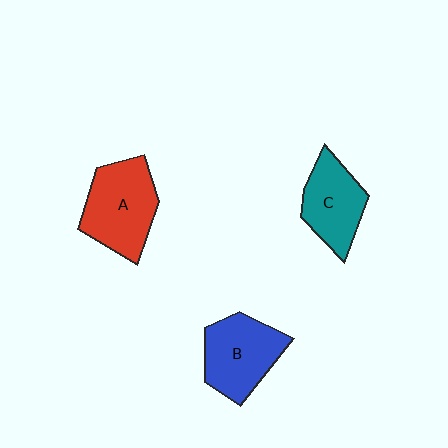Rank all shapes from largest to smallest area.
From largest to smallest: A (red), B (blue), C (teal).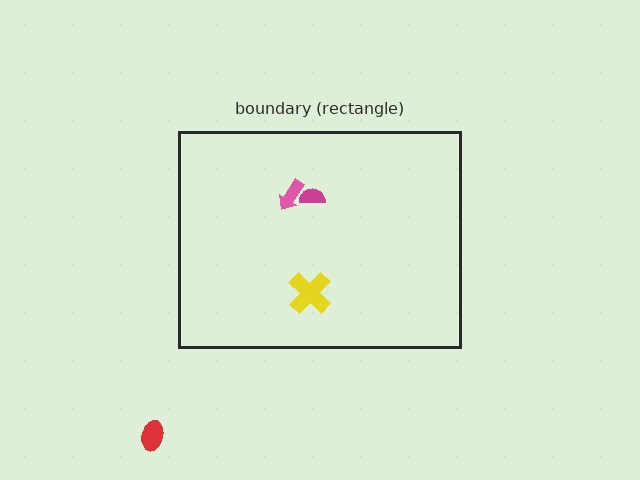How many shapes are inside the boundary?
3 inside, 1 outside.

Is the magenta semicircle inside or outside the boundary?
Inside.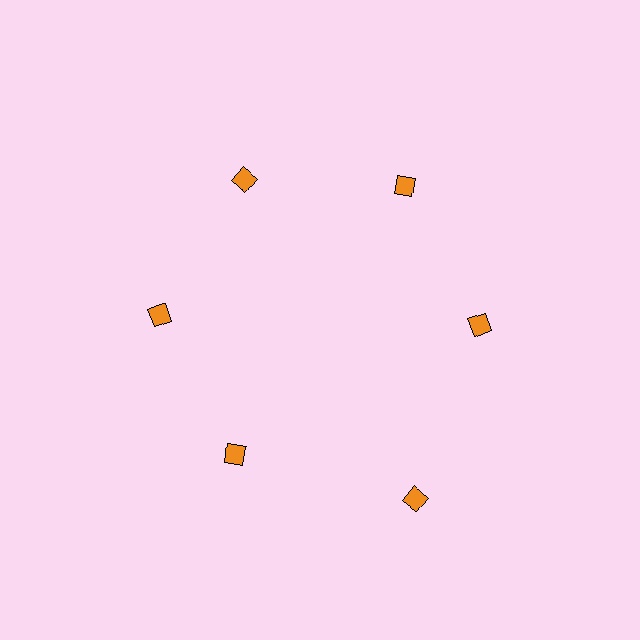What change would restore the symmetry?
The symmetry would be restored by moving it inward, back onto the ring so that all 6 squares sit at equal angles and equal distance from the center.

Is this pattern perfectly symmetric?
No. The 6 orange squares are arranged in a ring, but one element near the 5 o'clock position is pushed outward from the center, breaking the 6-fold rotational symmetry.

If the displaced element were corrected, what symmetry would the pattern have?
It would have 6-fold rotational symmetry — the pattern would map onto itself every 60 degrees.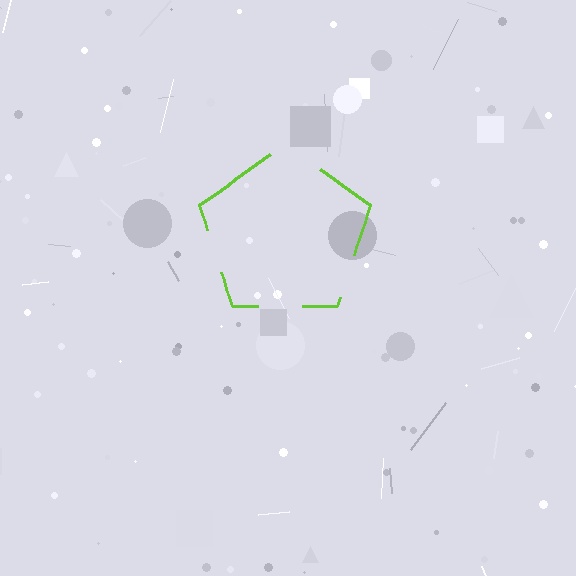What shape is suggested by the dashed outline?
The dashed outline suggests a pentagon.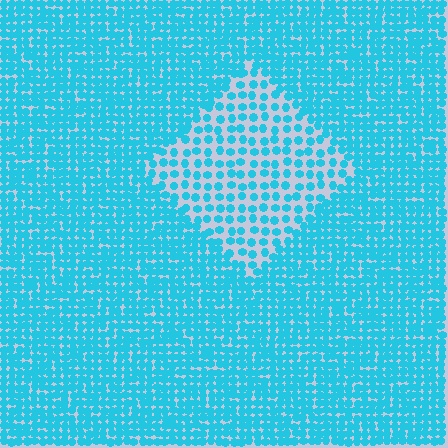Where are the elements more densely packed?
The elements are more densely packed outside the diamond boundary.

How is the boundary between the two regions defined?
The boundary is defined by a change in element density (approximately 2.1x ratio). All elements are the same color, size, and shape.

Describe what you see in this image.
The image contains small cyan elements arranged at two different densities. A diamond-shaped region is visible where the elements are less densely packed than the surrounding area.